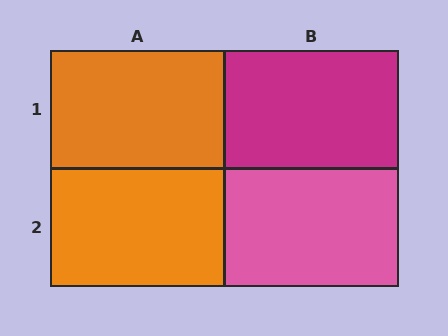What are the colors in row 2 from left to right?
Orange, pink.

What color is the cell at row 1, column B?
Magenta.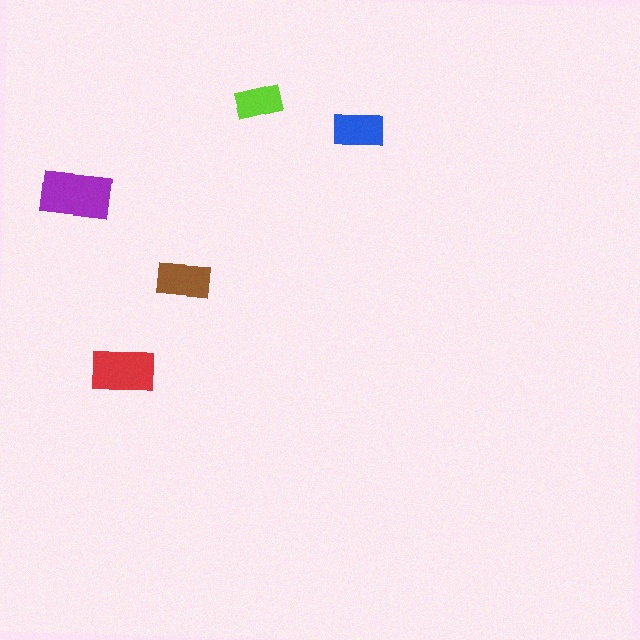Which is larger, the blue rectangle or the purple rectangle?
The purple one.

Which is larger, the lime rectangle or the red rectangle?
The red one.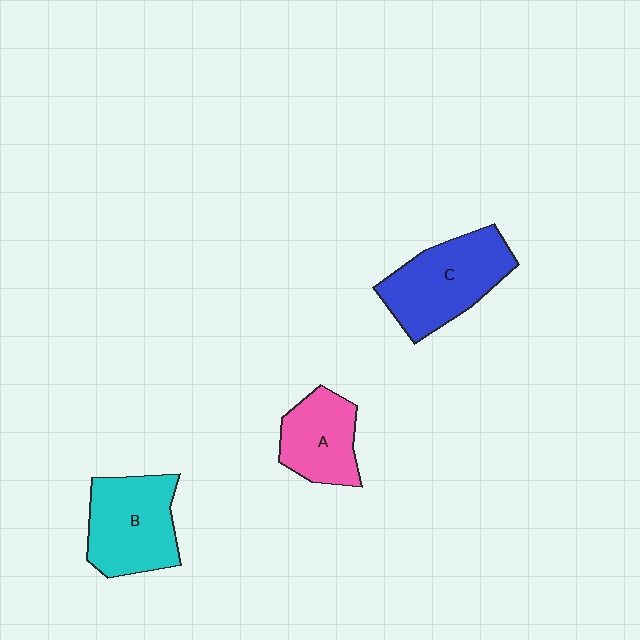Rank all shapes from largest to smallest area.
From largest to smallest: C (blue), B (cyan), A (pink).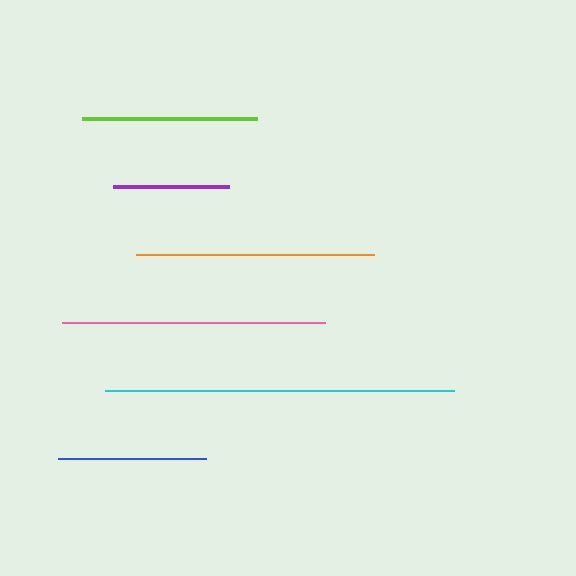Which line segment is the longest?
The cyan line is the longest at approximately 348 pixels.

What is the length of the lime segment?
The lime segment is approximately 175 pixels long.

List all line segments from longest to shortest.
From longest to shortest: cyan, pink, orange, lime, blue, purple.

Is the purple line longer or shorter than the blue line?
The blue line is longer than the purple line.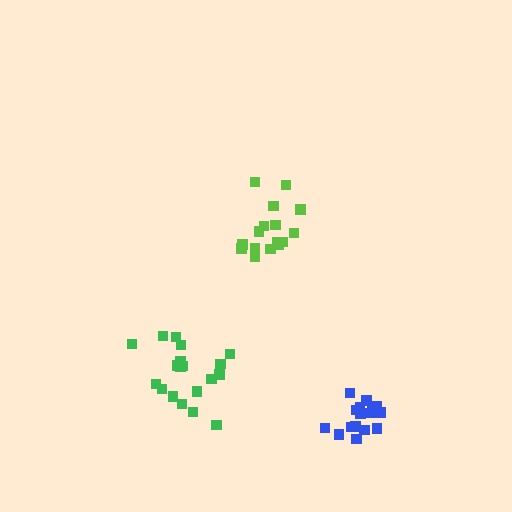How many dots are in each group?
Group 1: 16 dots, Group 2: 16 dots, Group 3: 19 dots (51 total).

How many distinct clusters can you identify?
There are 3 distinct clusters.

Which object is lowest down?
The blue cluster is bottommost.